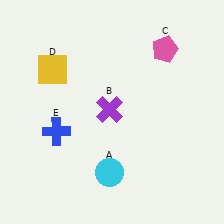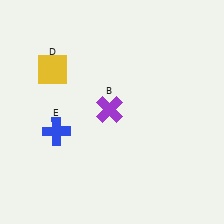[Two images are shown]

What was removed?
The pink pentagon (C), the cyan circle (A) were removed in Image 2.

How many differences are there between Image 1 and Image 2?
There are 2 differences between the two images.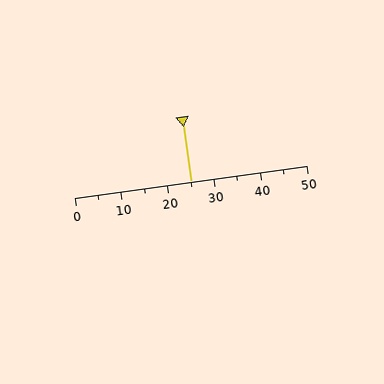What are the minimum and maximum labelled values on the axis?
The axis runs from 0 to 50.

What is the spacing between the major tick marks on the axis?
The major ticks are spaced 10 apart.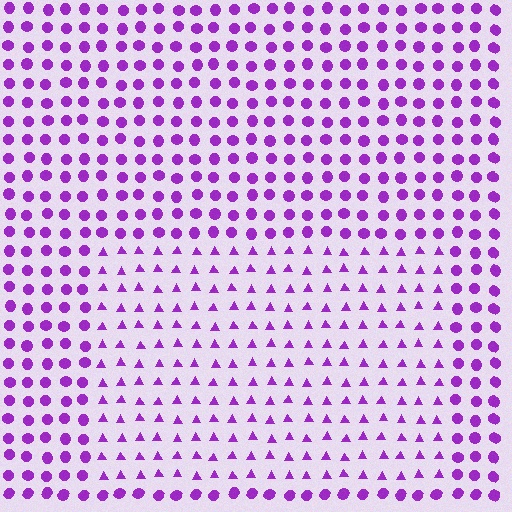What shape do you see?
I see a rectangle.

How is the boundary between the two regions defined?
The boundary is defined by a change in element shape: triangles inside vs. circles outside. All elements share the same color and spacing.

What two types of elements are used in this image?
The image uses triangles inside the rectangle region and circles outside it.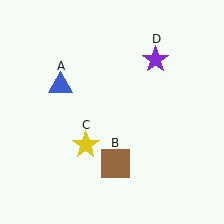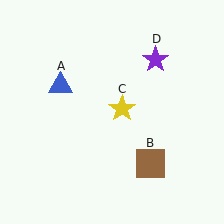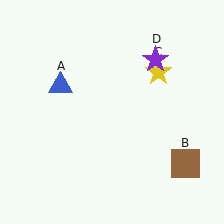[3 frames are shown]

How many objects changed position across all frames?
2 objects changed position: brown square (object B), yellow star (object C).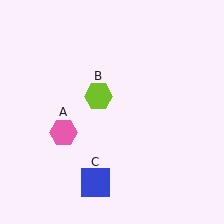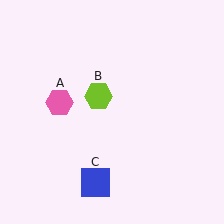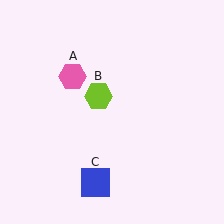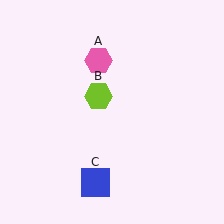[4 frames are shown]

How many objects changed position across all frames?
1 object changed position: pink hexagon (object A).